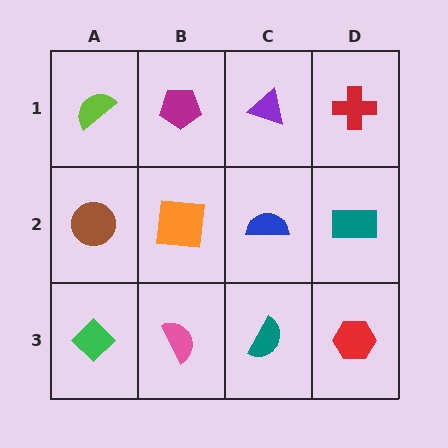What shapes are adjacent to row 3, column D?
A teal rectangle (row 2, column D), a teal semicircle (row 3, column C).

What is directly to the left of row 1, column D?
A purple triangle.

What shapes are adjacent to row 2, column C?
A purple triangle (row 1, column C), a teal semicircle (row 3, column C), an orange square (row 2, column B), a teal rectangle (row 2, column D).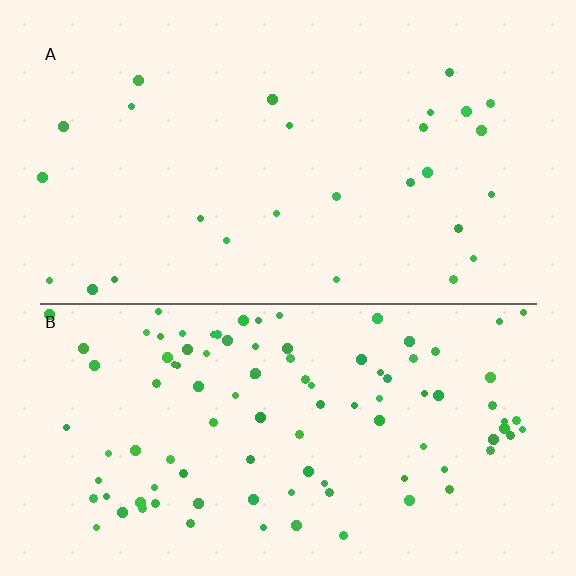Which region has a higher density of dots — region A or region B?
B (the bottom).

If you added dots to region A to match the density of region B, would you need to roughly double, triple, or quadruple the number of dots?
Approximately quadruple.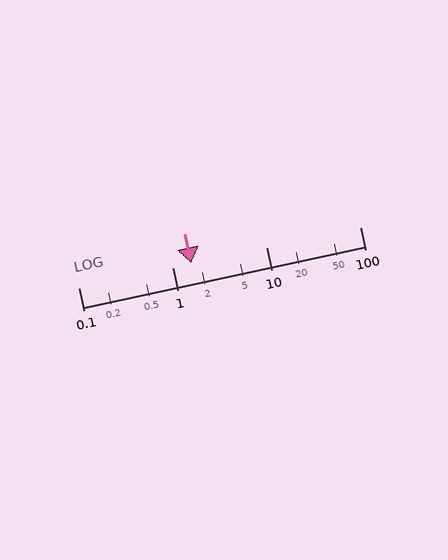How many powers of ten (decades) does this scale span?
The scale spans 3 decades, from 0.1 to 100.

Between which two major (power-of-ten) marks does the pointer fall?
The pointer is between 1 and 10.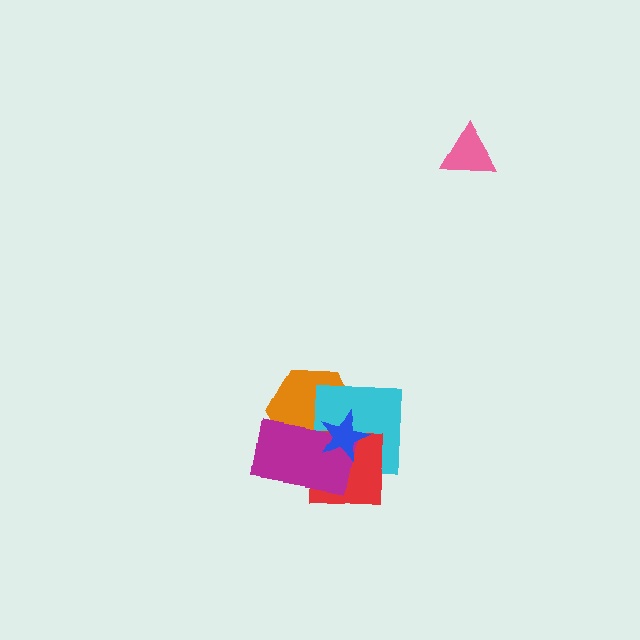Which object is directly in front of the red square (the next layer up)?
The magenta rectangle is directly in front of the red square.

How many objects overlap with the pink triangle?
0 objects overlap with the pink triangle.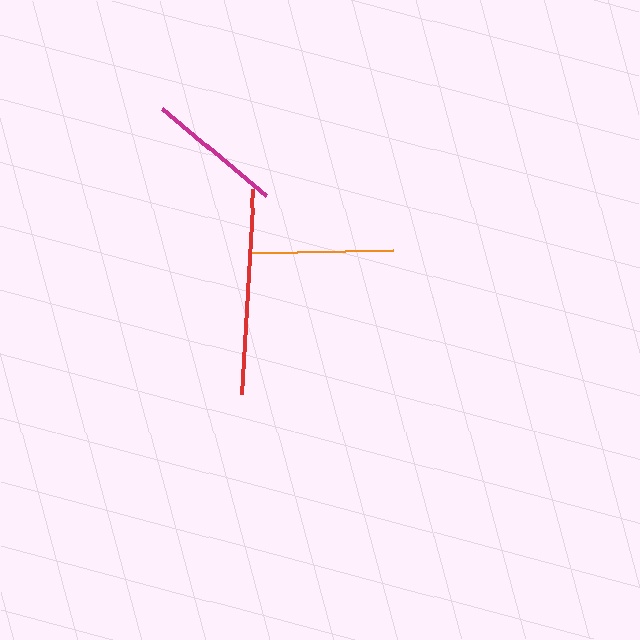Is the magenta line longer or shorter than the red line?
The red line is longer than the magenta line.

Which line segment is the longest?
The red line is the longest at approximately 205 pixels.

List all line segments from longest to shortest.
From longest to shortest: red, orange, magenta.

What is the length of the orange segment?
The orange segment is approximately 145 pixels long.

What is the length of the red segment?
The red segment is approximately 205 pixels long.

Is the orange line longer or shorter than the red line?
The red line is longer than the orange line.